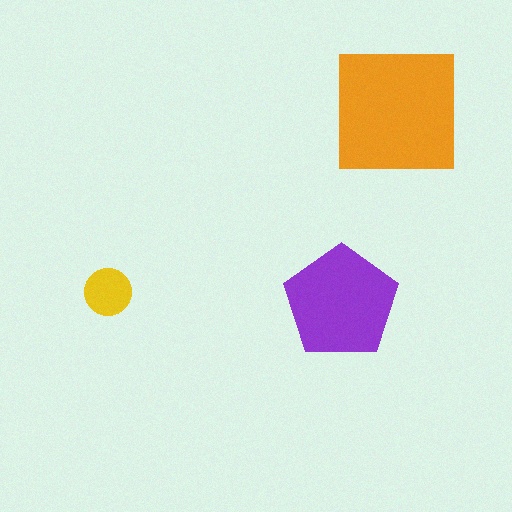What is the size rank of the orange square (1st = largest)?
1st.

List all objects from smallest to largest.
The yellow circle, the purple pentagon, the orange square.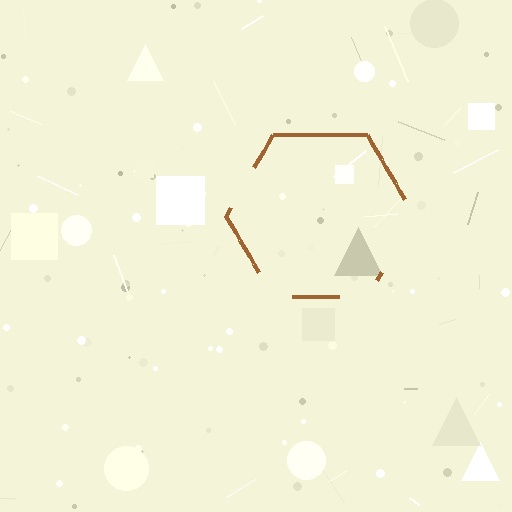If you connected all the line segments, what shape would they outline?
They would outline a hexagon.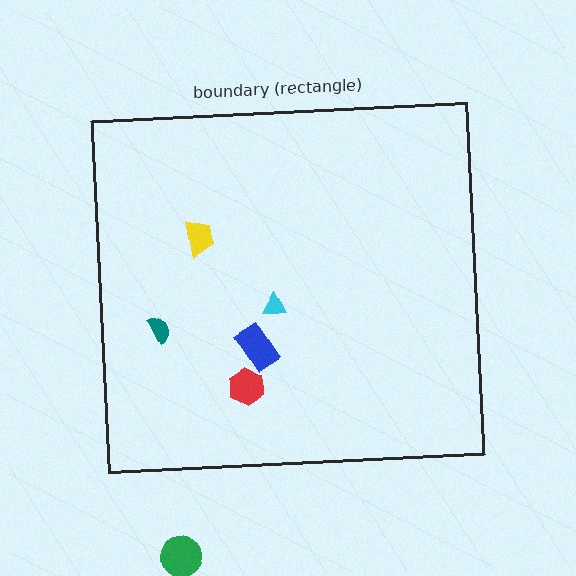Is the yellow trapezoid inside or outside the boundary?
Inside.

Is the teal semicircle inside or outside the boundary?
Inside.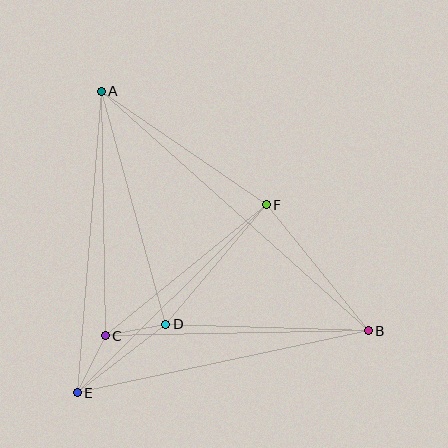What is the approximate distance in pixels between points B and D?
The distance between B and D is approximately 203 pixels.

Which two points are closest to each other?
Points C and D are closest to each other.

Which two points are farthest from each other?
Points A and B are farthest from each other.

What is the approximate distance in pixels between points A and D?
The distance between A and D is approximately 242 pixels.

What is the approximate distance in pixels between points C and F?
The distance between C and F is approximately 207 pixels.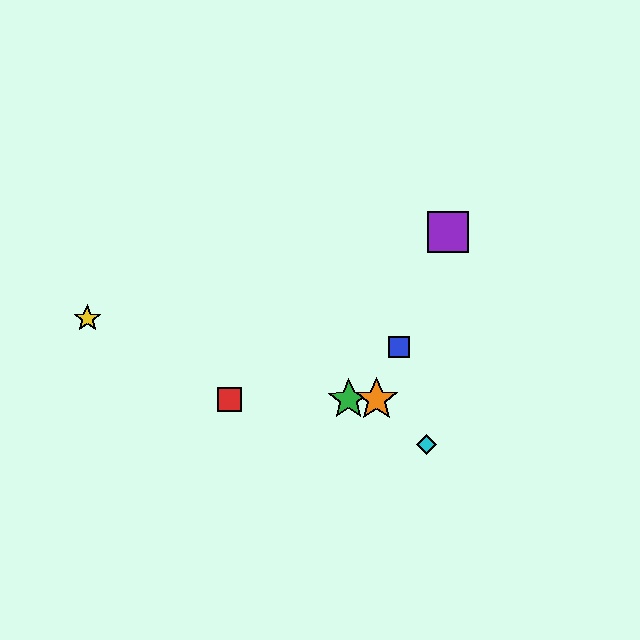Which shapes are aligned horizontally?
The red square, the green star, the orange star are aligned horizontally.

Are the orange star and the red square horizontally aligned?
Yes, both are at y≈400.